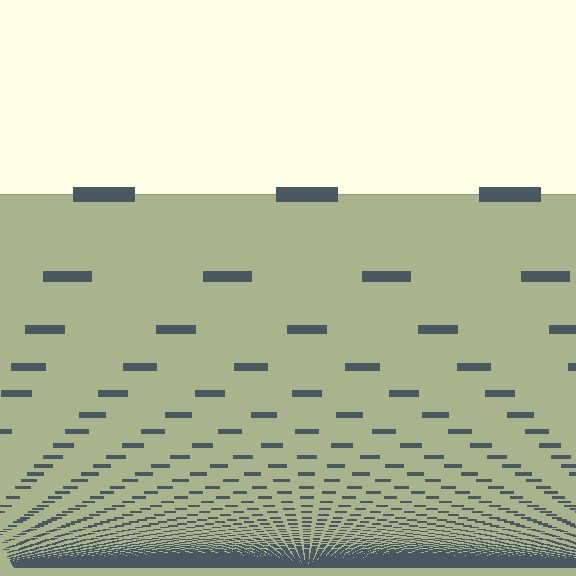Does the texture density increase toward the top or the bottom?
Density increases toward the bottom.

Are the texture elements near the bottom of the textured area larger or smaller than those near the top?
Smaller. The gradient is inverted — elements near the bottom are smaller and denser.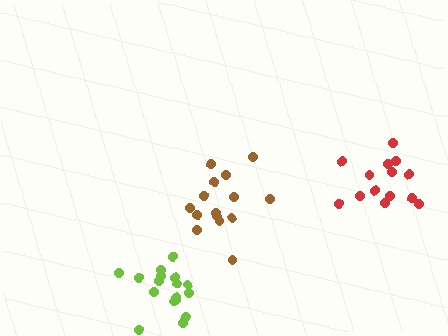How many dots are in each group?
Group 1: 15 dots, Group 2: 14 dots, Group 3: 17 dots (46 total).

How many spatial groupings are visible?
There are 3 spatial groupings.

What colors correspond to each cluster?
The clusters are colored: brown, red, lime.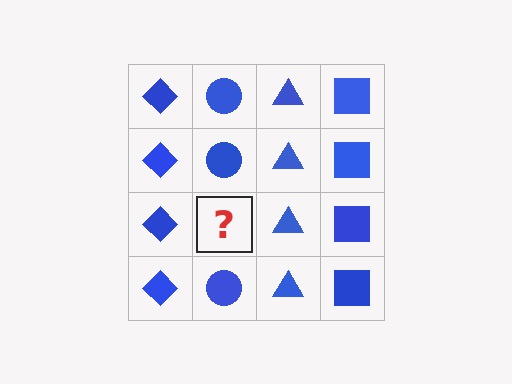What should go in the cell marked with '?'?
The missing cell should contain a blue circle.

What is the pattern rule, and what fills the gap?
The rule is that each column has a consistent shape. The gap should be filled with a blue circle.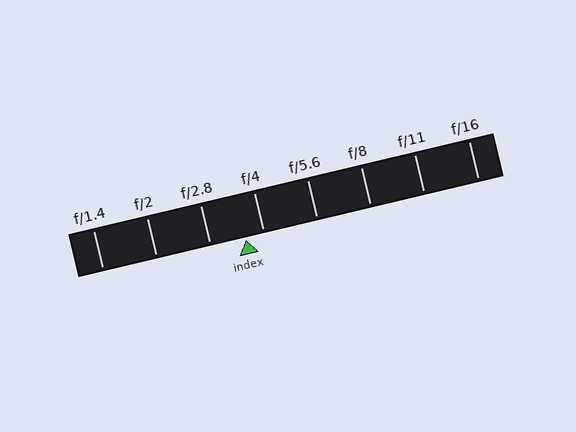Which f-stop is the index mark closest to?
The index mark is closest to f/4.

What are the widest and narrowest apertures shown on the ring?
The widest aperture shown is f/1.4 and the narrowest is f/16.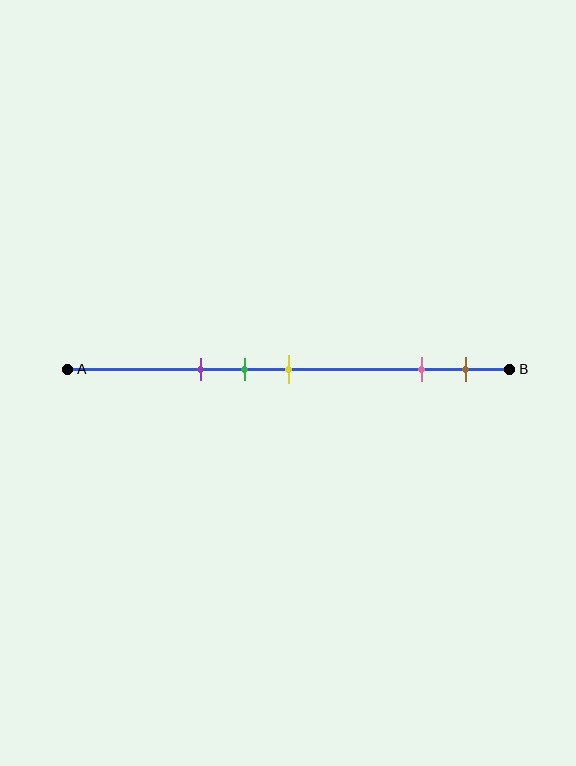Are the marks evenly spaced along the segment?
No, the marks are not evenly spaced.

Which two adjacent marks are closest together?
The green and yellow marks are the closest adjacent pair.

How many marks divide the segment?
There are 5 marks dividing the segment.